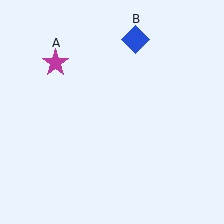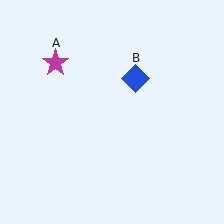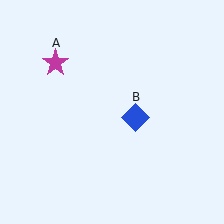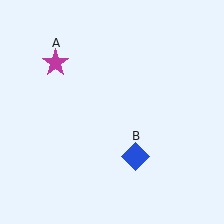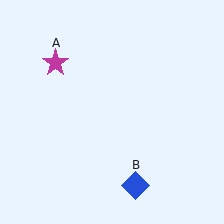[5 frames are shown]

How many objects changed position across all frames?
1 object changed position: blue diamond (object B).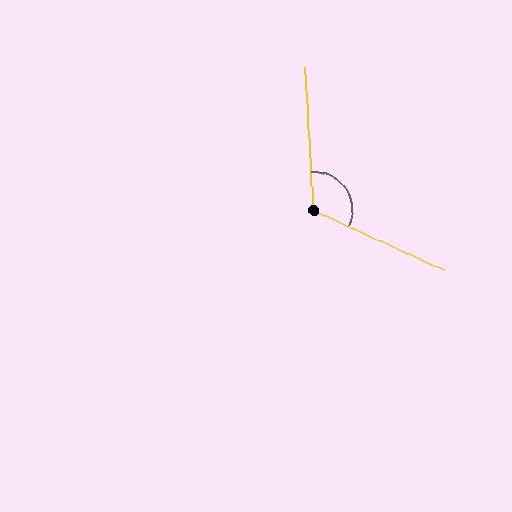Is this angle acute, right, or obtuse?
It is obtuse.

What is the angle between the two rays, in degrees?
Approximately 118 degrees.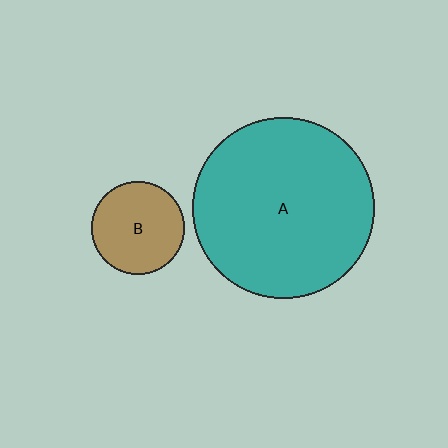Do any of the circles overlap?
No, none of the circles overlap.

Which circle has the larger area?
Circle A (teal).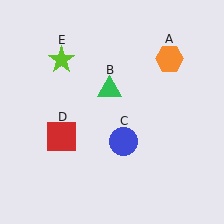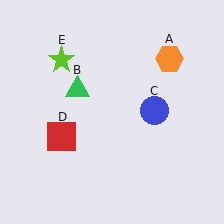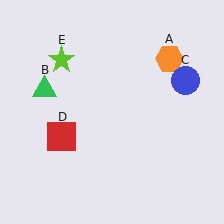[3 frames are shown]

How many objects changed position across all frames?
2 objects changed position: green triangle (object B), blue circle (object C).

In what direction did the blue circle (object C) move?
The blue circle (object C) moved up and to the right.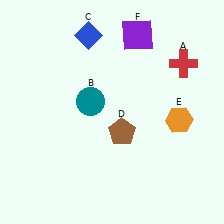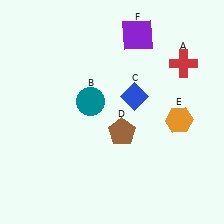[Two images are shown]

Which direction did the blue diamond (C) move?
The blue diamond (C) moved down.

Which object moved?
The blue diamond (C) moved down.